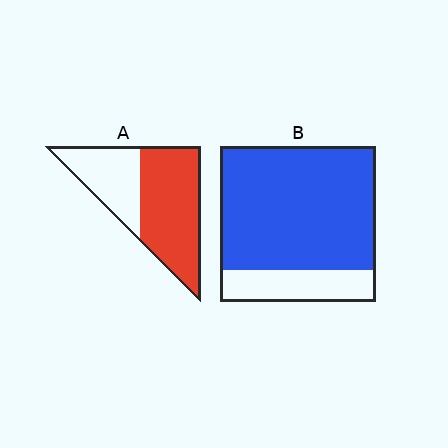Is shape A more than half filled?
Yes.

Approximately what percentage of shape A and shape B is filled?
A is approximately 65% and B is approximately 80%.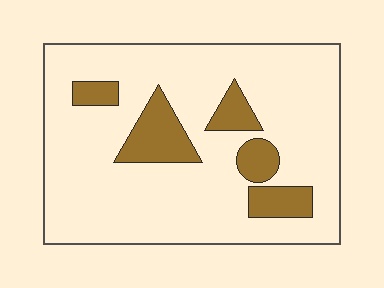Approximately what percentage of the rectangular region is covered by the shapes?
Approximately 15%.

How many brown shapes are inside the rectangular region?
5.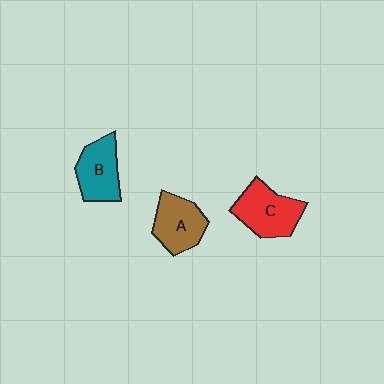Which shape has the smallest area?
Shape B (teal).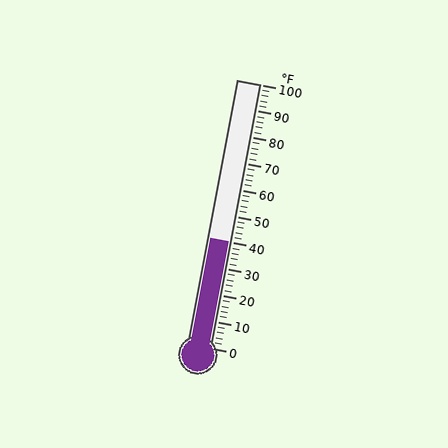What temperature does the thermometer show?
The thermometer shows approximately 40°F.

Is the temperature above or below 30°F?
The temperature is above 30°F.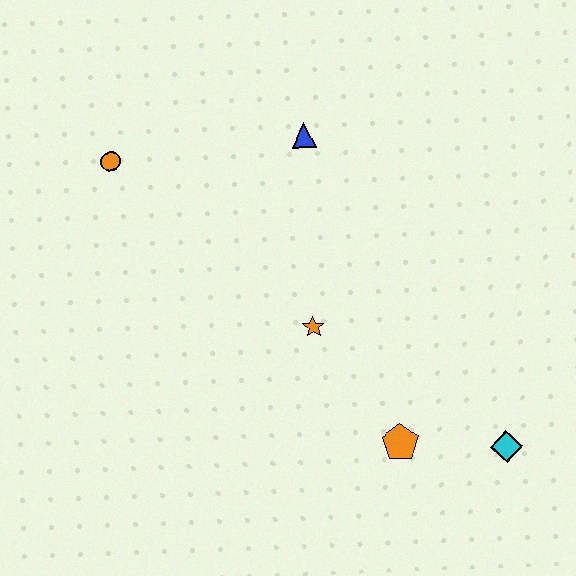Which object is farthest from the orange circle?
The cyan diamond is farthest from the orange circle.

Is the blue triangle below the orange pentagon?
No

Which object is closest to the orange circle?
The blue triangle is closest to the orange circle.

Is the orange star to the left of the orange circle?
No